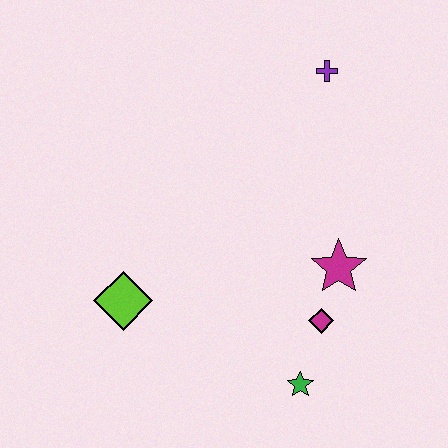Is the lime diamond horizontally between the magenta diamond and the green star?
No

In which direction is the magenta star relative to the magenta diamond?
The magenta star is above the magenta diamond.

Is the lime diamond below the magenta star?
Yes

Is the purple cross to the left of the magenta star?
Yes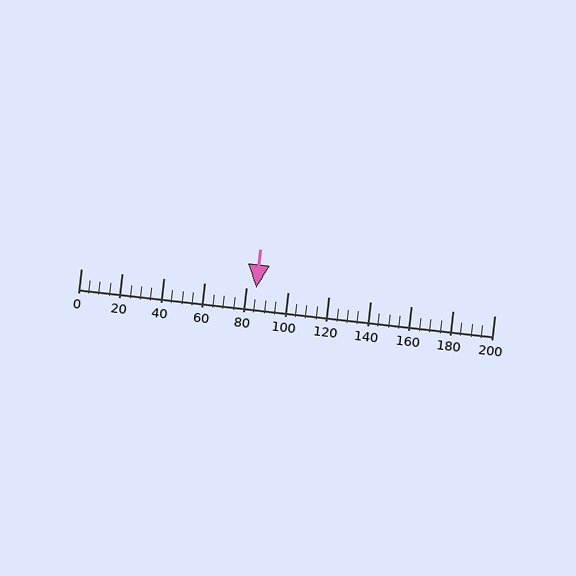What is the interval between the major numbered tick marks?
The major tick marks are spaced 20 units apart.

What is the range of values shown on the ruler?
The ruler shows values from 0 to 200.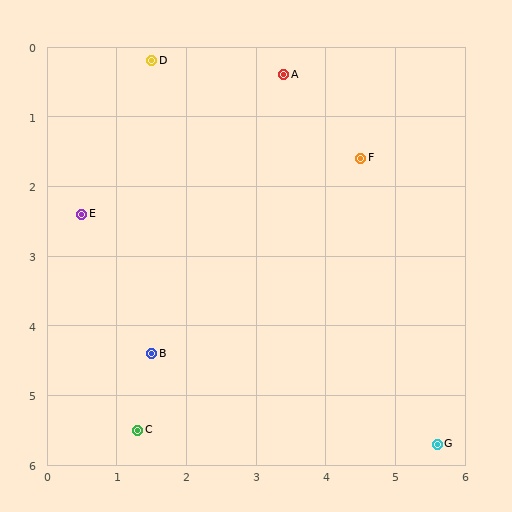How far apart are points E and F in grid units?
Points E and F are about 4.1 grid units apart.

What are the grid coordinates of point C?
Point C is at approximately (1.3, 5.5).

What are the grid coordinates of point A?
Point A is at approximately (3.4, 0.4).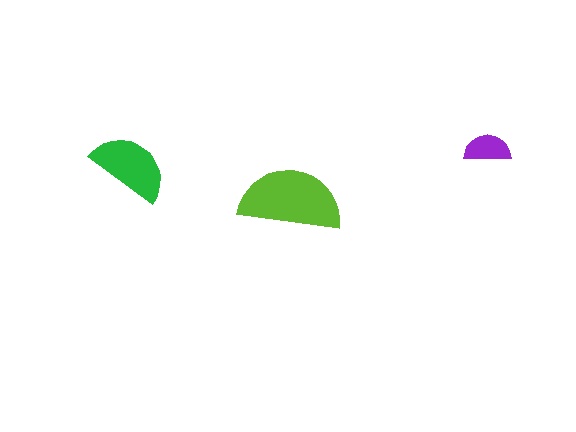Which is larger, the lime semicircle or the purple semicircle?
The lime one.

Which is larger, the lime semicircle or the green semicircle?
The lime one.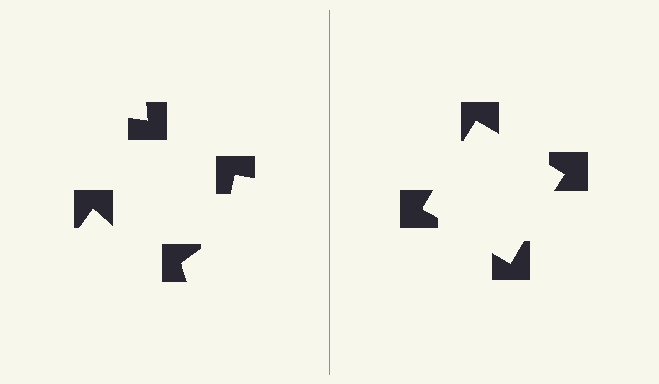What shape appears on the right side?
An illusory square.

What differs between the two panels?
The notched squares are positioned identically on both sides; only the wedge orientations differ. On the right they align to a square; on the left they are misaligned.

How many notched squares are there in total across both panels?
8 — 4 on each side.